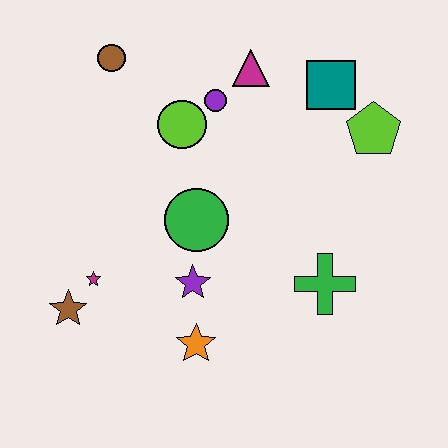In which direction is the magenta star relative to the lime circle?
The magenta star is below the lime circle.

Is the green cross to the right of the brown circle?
Yes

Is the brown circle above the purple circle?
Yes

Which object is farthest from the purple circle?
The brown star is farthest from the purple circle.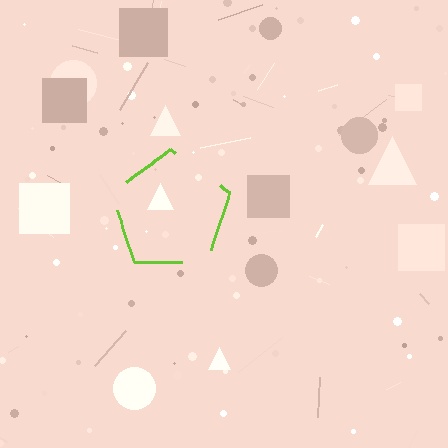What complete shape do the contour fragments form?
The contour fragments form a pentagon.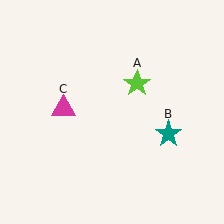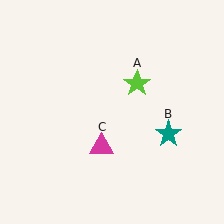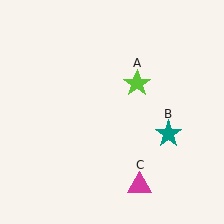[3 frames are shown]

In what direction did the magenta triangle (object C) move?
The magenta triangle (object C) moved down and to the right.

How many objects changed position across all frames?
1 object changed position: magenta triangle (object C).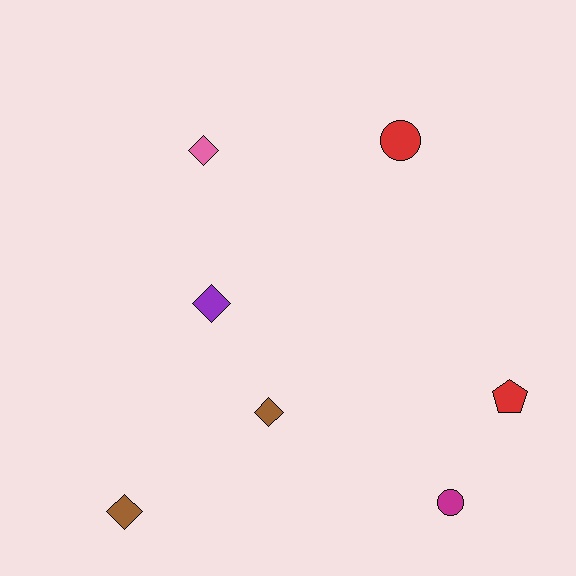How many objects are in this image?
There are 7 objects.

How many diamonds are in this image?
There are 4 diamonds.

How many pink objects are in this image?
There is 1 pink object.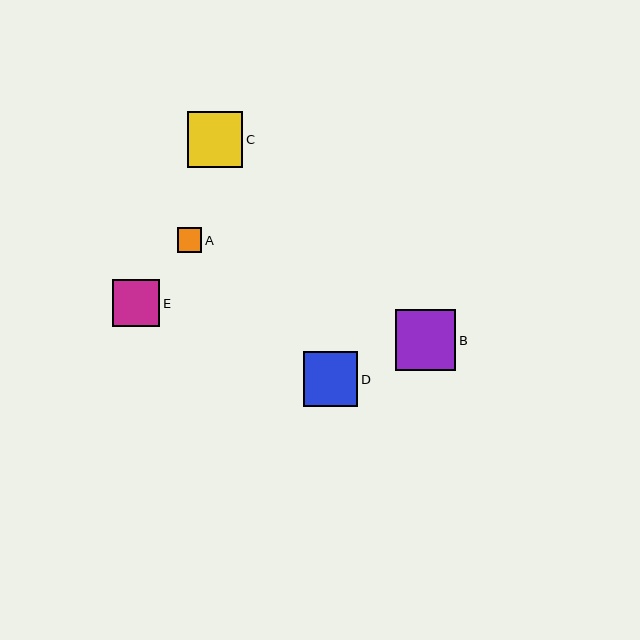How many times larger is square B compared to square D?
Square B is approximately 1.1 times the size of square D.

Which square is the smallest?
Square A is the smallest with a size of approximately 25 pixels.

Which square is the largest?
Square B is the largest with a size of approximately 60 pixels.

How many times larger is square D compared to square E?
Square D is approximately 1.2 times the size of square E.